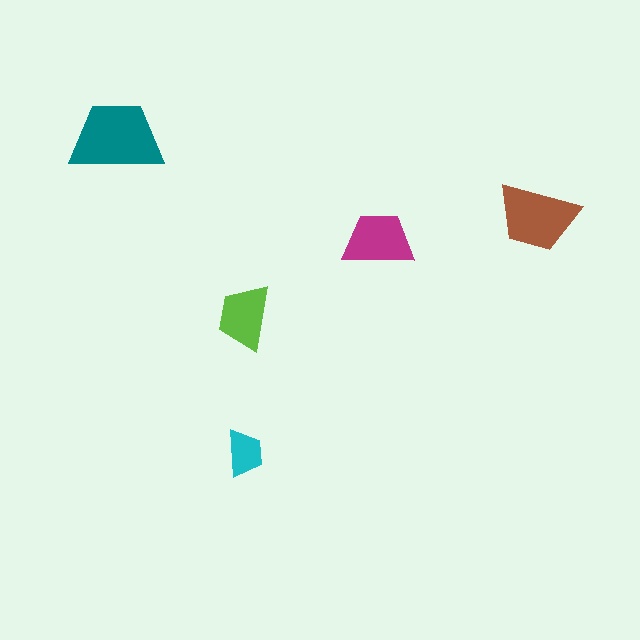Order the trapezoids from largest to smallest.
the teal one, the brown one, the magenta one, the lime one, the cyan one.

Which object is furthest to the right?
The brown trapezoid is rightmost.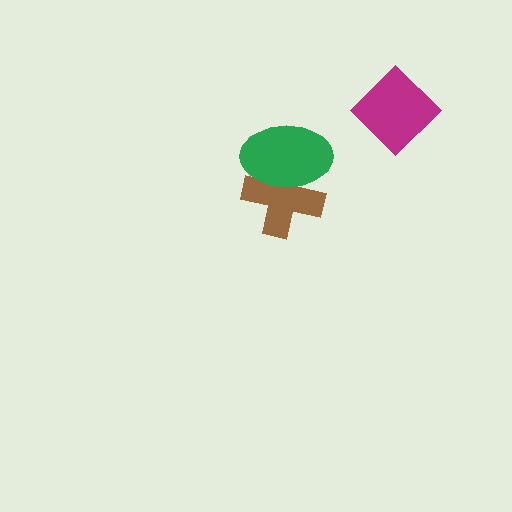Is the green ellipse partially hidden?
No, no other shape covers it.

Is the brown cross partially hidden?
Yes, it is partially covered by another shape.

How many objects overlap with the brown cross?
1 object overlaps with the brown cross.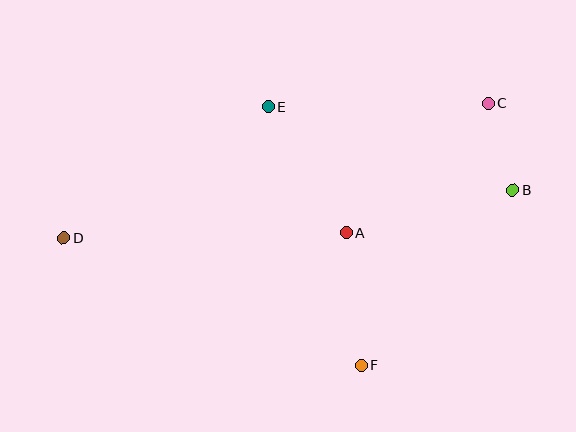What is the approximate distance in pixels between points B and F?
The distance between B and F is approximately 232 pixels.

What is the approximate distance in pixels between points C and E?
The distance between C and E is approximately 220 pixels.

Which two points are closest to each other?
Points B and C are closest to each other.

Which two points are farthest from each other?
Points B and D are farthest from each other.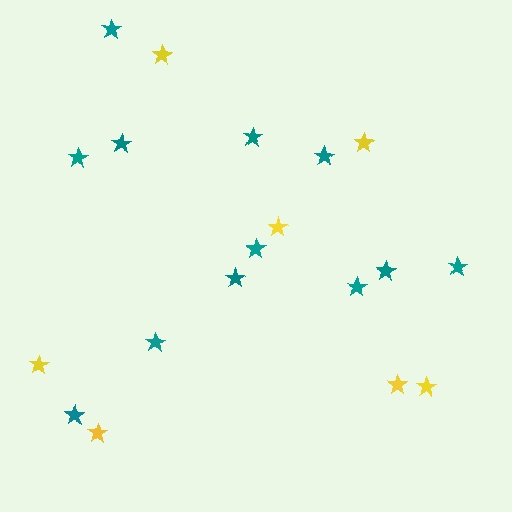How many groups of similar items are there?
There are 2 groups: one group of yellow stars (7) and one group of teal stars (12).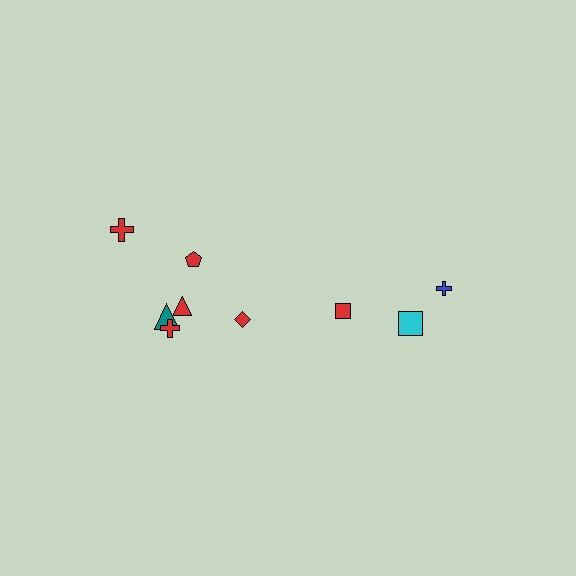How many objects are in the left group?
There are 6 objects.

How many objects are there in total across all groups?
There are 9 objects.